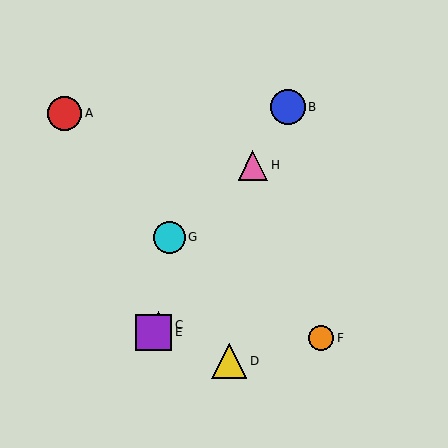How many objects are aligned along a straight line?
4 objects (B, C, E, H) are aligned along a straight line.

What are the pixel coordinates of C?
Object C is at (158, 325).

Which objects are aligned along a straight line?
Objects B, C, E, H are aligned along a straight line.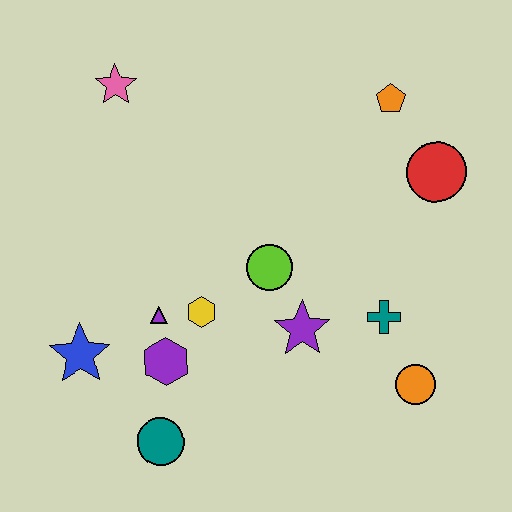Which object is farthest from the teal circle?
The orange pentagon is farthest from the teal circle.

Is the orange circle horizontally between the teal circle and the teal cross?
No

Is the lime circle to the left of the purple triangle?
No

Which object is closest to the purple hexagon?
The purple triangle is closest to the purple hexagon.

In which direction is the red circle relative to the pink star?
The red circle is to the right of the pink star.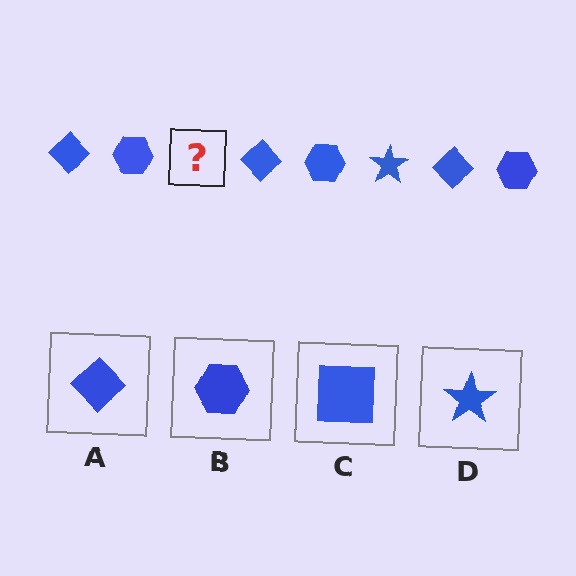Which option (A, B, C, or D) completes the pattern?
D.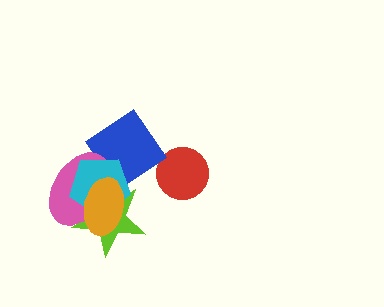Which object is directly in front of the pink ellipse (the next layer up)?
The cyan pentagon is directly in front of the pink ellipse.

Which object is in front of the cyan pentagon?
The orange ellipse is in front of the cyan pentagon.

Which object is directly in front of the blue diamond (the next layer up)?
The lime star is directly in front of the blue diamond.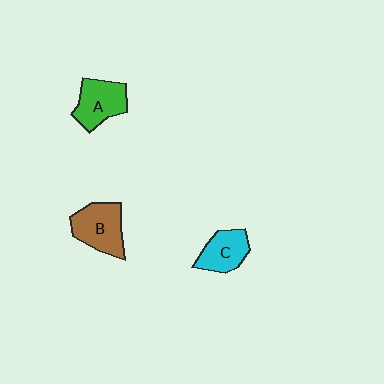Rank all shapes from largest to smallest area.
From largest to smallest: B (brown), A (green), C (cyan).